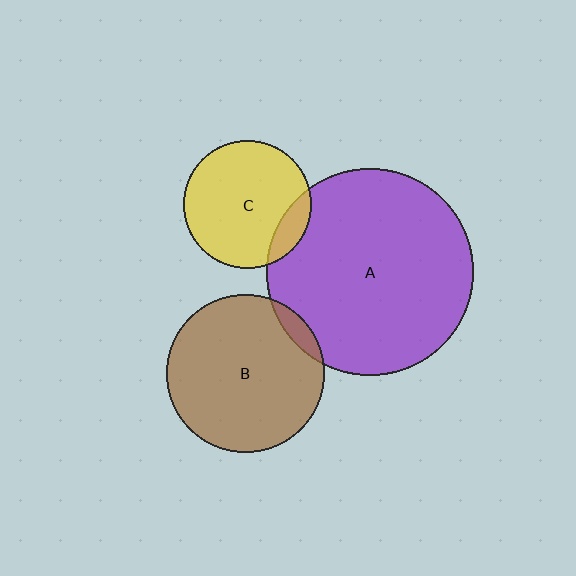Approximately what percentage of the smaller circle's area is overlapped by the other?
Approximately 15%.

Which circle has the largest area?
Circle A (purple).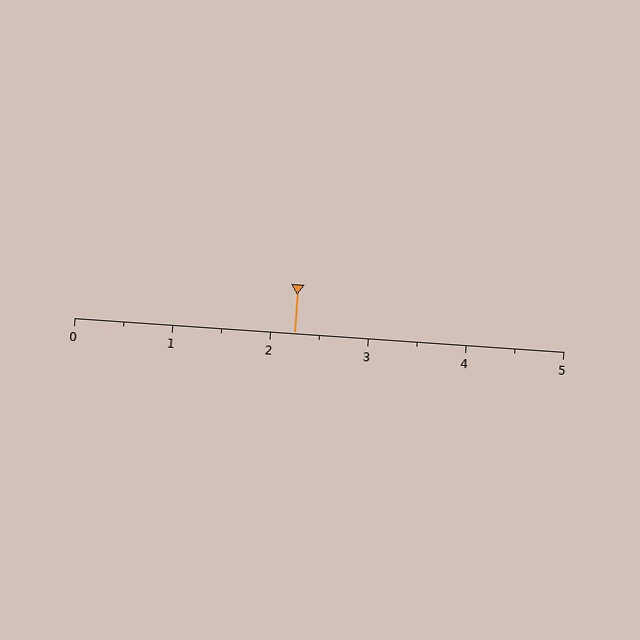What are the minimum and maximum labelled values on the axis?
The axis runs from 0 to 5.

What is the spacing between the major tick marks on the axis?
The major ticks are spaced 1 apart.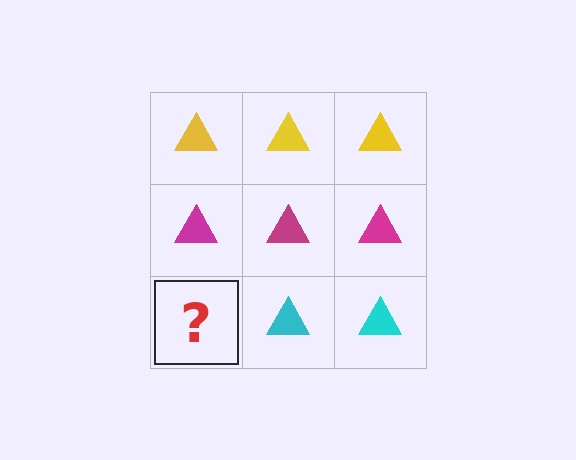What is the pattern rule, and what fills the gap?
The rule is that each row has a consistent color. The gap should be filled with a cyan triangle.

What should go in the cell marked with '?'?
The missing cell should contain a cyan triangle.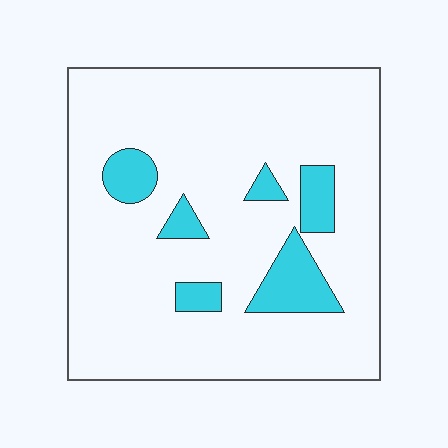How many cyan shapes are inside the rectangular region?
6.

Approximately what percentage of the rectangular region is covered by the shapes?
Approximately 15%.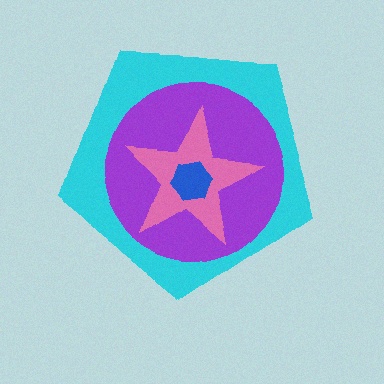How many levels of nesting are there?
4.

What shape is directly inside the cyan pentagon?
The purple circle.